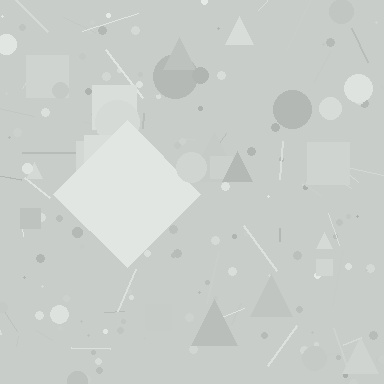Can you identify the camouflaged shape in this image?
The camouflaged shape is a diamond.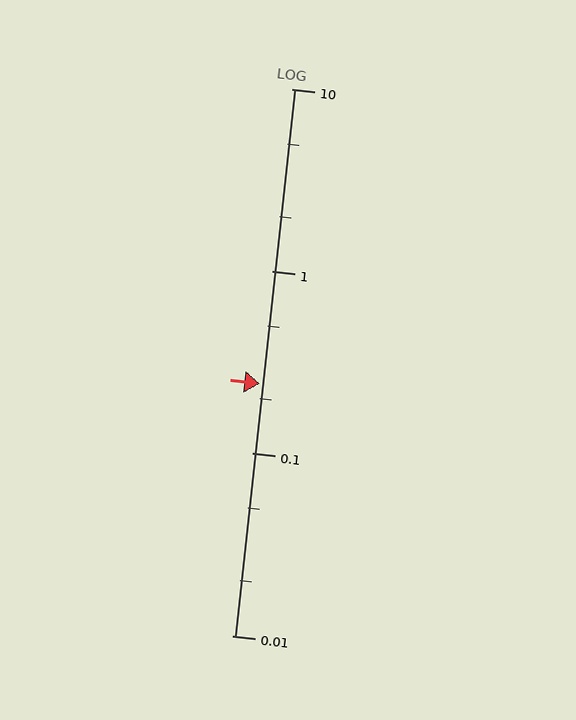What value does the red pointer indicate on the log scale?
The pointer indicates approximately 0.24.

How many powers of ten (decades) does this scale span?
The scale spans 3 decades, from 0.01 to 10.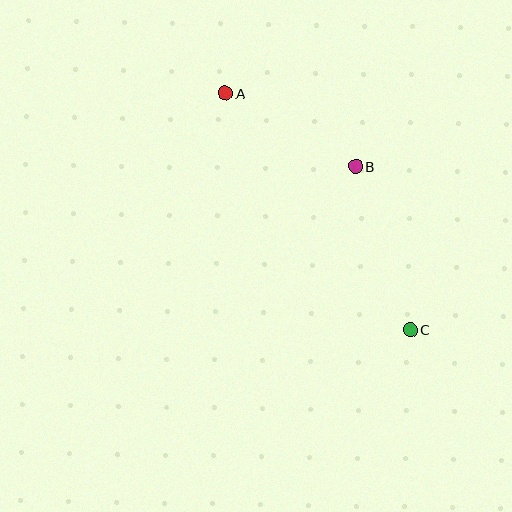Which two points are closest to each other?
Points A and B are closest to each other.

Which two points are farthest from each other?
Points A and C are farthest from each other.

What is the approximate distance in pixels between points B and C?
The distance between B and C is approximately 173 pixels.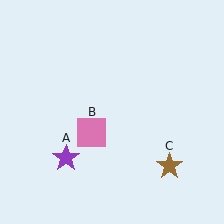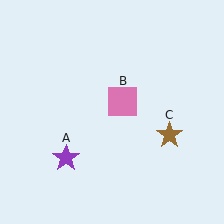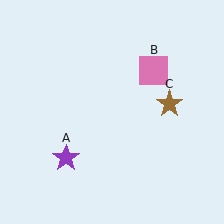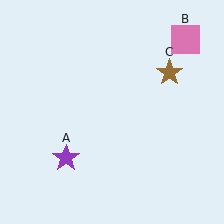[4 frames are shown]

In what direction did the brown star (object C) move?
The brown star (object C) moved up.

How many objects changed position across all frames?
2 objects changed position: pink square (object B), brown star (object C).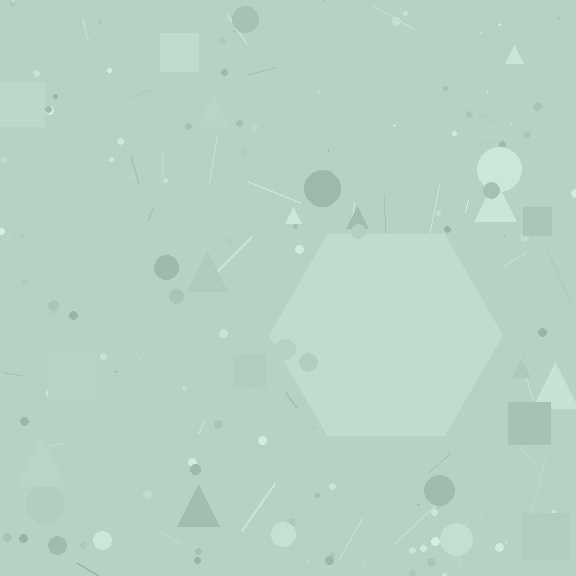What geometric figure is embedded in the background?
A hexagon is embedded in the background.